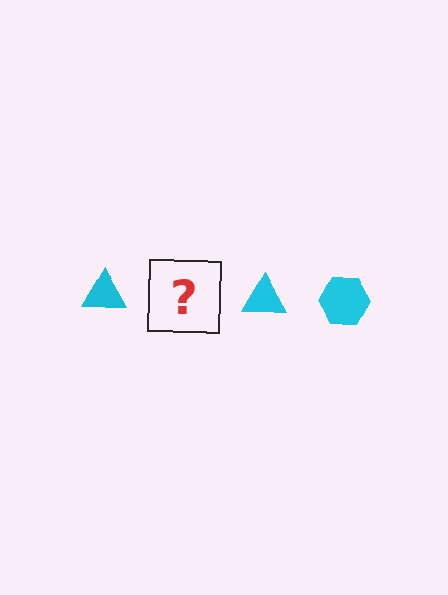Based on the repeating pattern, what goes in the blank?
The blank should be a cyan hexagon.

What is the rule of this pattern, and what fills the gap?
The rule is that the pattern cycles through triangle, hexagon shapes in cyan. The gap should be filled with a cyan hexagon.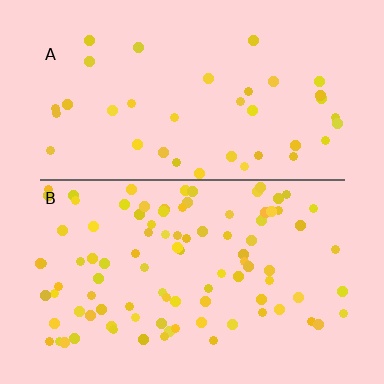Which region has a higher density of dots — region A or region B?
B (the bottom).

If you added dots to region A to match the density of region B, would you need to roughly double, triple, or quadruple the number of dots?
Approximately double.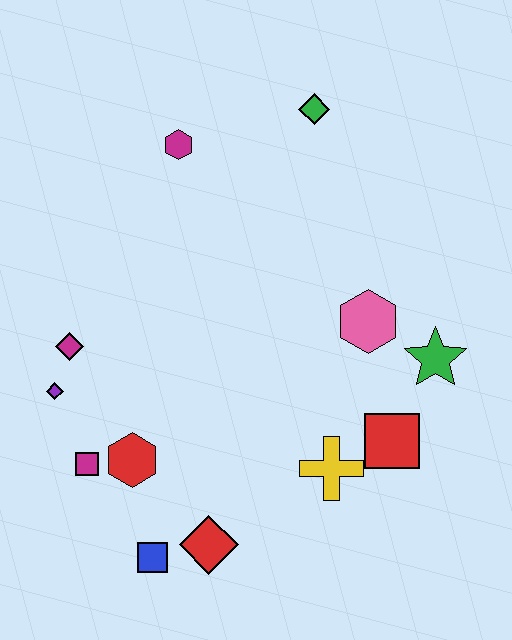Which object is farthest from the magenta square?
The green diamond is farthest from the magenta square.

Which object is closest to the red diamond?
The blue square is closest to the red diamond.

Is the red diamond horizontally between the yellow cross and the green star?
No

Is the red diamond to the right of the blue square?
Yes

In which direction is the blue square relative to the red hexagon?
The blue square is below the red hexagon.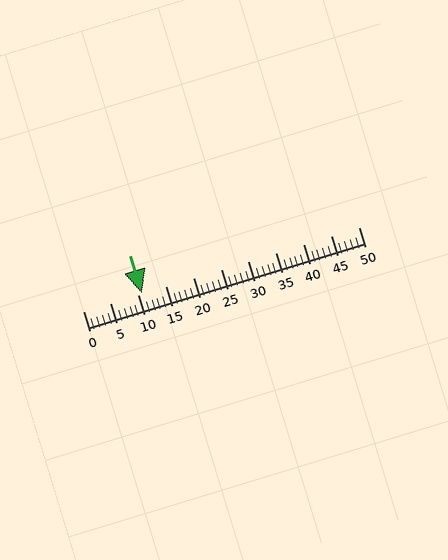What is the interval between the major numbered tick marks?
The major tick marks are spaced 5 units apart.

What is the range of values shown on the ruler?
The ruler shows values from 0 to 50.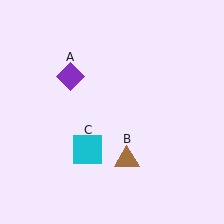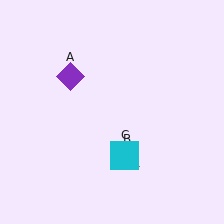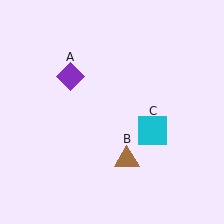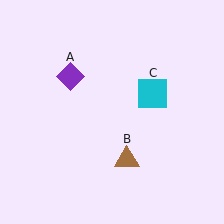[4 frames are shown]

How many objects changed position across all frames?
1 object changed position: cyan square (object C).